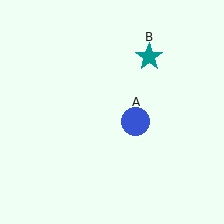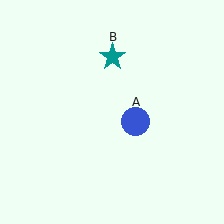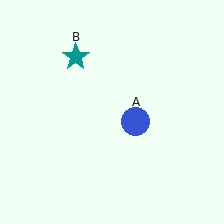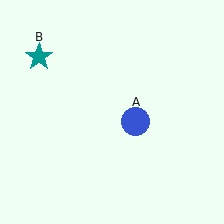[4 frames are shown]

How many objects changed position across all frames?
1 object changed position: teal star (object B).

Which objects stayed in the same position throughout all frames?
Blue circle (object A) remained stationary.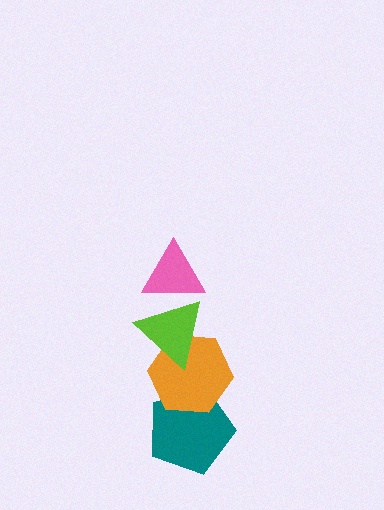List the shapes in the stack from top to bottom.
From top to bottom: the pink triangle, the lime triangle, the orange hexagon, the teal pentagon.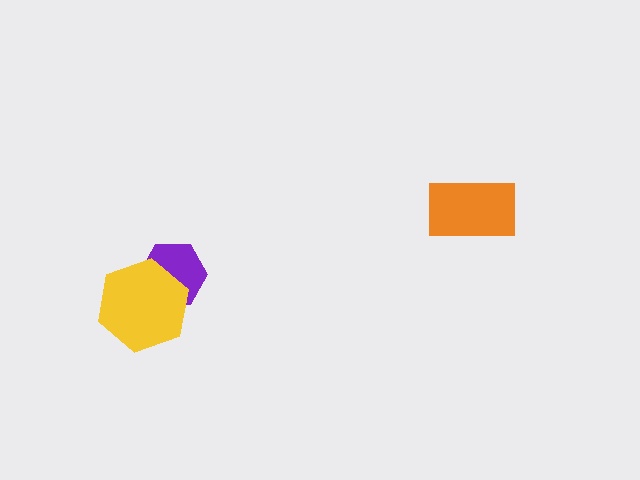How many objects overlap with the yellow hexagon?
1 object overlaps with the yellow hexagon.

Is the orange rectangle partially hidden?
No, no other shape covers it.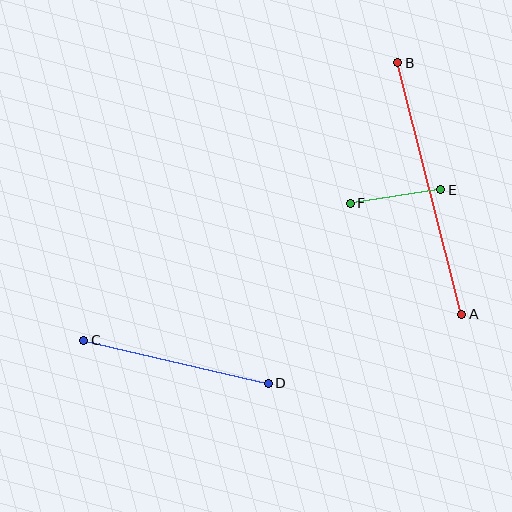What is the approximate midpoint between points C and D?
The midpoint is at approximately (176, 362) pixels.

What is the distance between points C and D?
The distance is approximately 190 pixels.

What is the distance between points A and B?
The distance is approximately 259 pixels.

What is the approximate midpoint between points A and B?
The midpoint is at approximately (430, 189) pixels.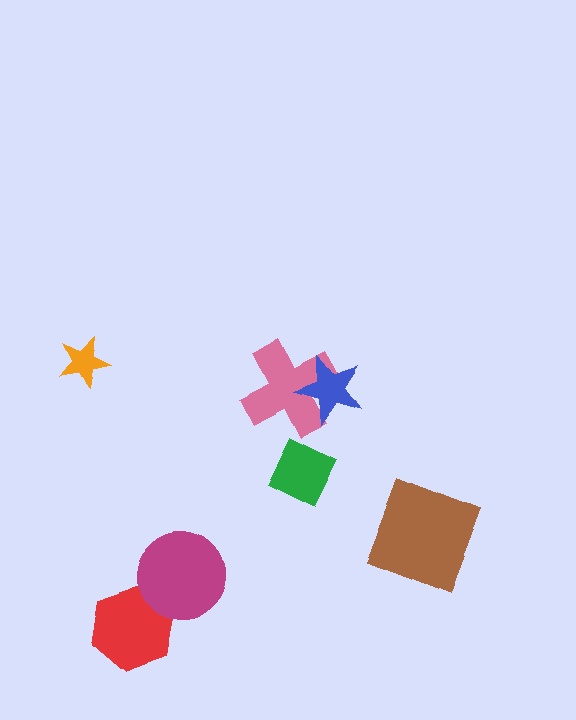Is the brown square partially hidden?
No, no other shape covers it.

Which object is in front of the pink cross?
The blue star is in front of the pink cross.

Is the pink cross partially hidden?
Yes, it is partially covered by another shape.